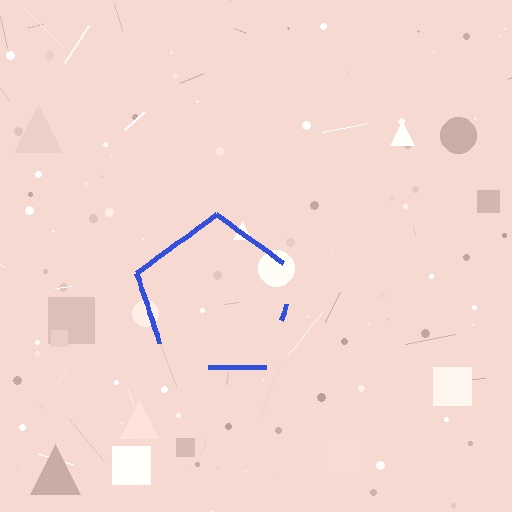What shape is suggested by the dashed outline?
The dashed outline suggests a pentagon.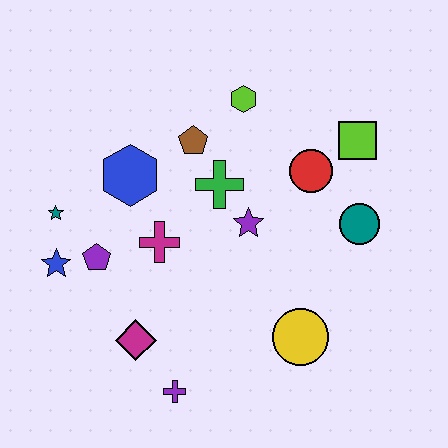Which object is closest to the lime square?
The red circle is closest to the lime square.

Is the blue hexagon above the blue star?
Yes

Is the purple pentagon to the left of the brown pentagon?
Yes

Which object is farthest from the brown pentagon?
The purple cross is farthest from the brown pentagon.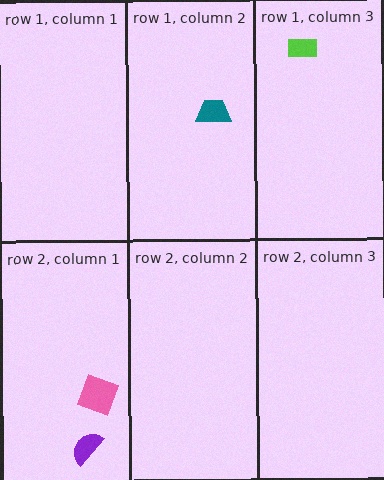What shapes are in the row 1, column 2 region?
The teal trapezoid.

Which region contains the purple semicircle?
The row 2, column 1 region.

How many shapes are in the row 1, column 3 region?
1.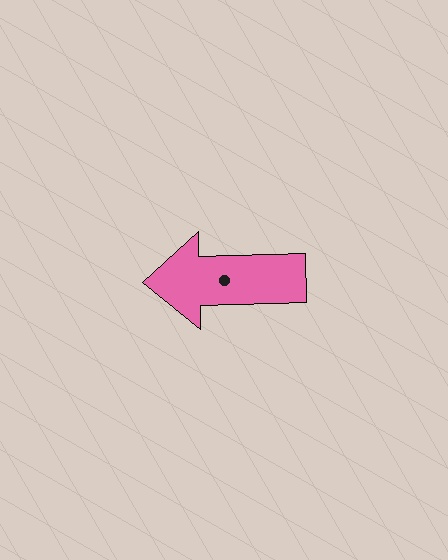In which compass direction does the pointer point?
West.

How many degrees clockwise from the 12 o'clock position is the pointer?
Approximately 269 degrees.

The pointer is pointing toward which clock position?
Roughly 9 o'clock.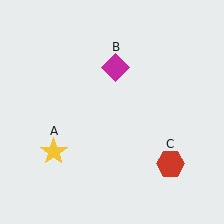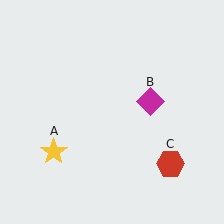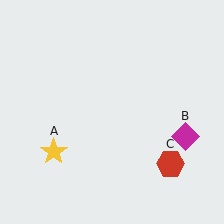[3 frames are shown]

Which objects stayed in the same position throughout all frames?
Yellow star (object A) and red hexagon (object C) remained stationary.